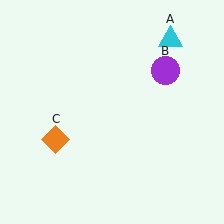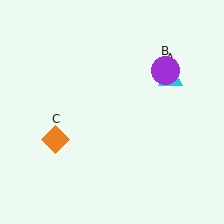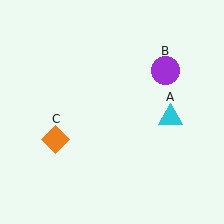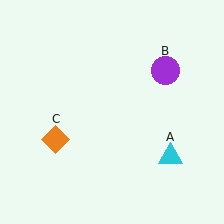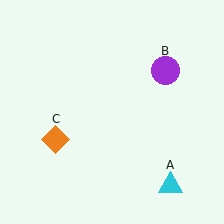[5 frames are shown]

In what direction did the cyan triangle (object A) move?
The cyan triangle (object A) moved down.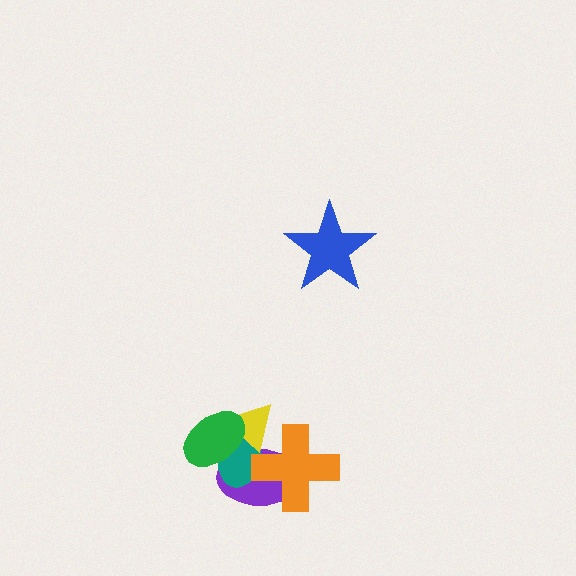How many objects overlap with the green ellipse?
3 objects overlap with the green ellipse.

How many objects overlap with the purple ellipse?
4 objects overlap with the purple ellipse.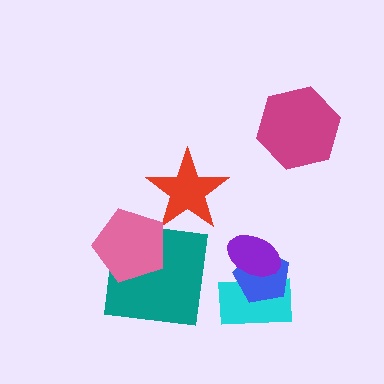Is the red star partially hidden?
No, no other shape covers it.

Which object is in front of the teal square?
The pink pentagon is in front of the teal square.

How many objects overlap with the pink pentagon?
1 object overlaps with the pink pentagon.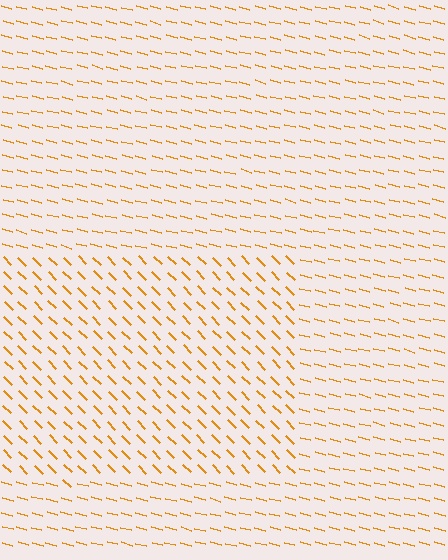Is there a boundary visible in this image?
Yes, there is a texture boundary formed by a change in line orientation.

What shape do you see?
I see a rectangle.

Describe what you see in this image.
The image is filled with small orange line segments. A rectangle region in the image has lines oriented differently from the surrounding lines, creating a visible texture boundary.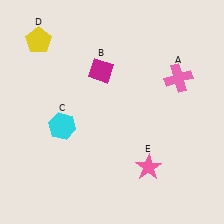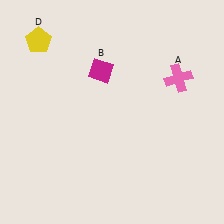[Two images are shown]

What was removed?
The pink star (E), the cyan hexagon (C) were removed in Image 2.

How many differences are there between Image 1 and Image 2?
There are 2 differences between the two images.